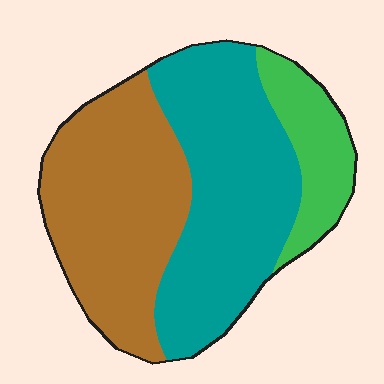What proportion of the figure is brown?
Brown covers roughly 40% of the figure.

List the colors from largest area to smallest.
From largest to smallest: teal, brown, green.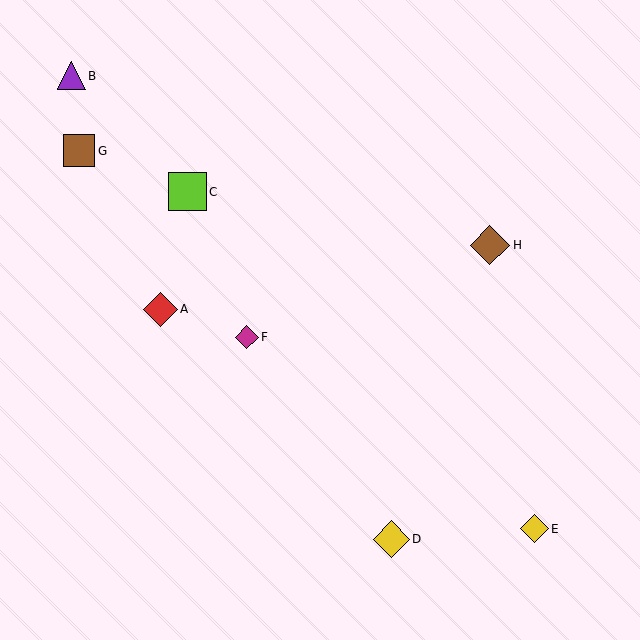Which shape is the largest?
The brown diamond (labeled H) is the largest.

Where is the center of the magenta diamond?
The center of the magenta diamond is at (247, 337).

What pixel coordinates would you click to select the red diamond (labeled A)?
Click at (160, 309) to select the red diamond A.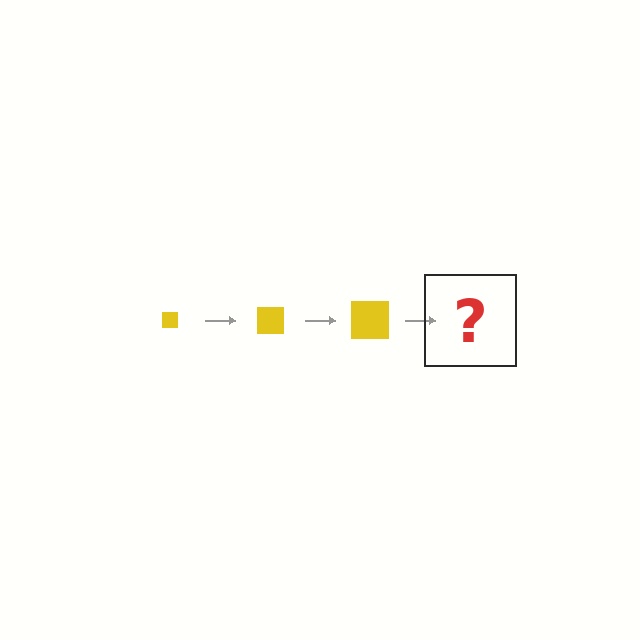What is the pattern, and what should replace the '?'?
The pattern is that the square gets progressively larger each step. The '?' should be a yellow square, larger than the previous one.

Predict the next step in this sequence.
The next step is a yellow square, larger than the previous one.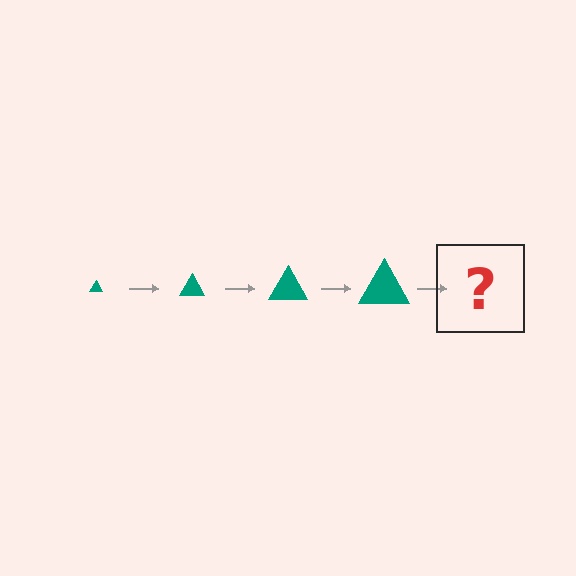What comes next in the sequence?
The next element should be a teal triangle, larger than the previous one.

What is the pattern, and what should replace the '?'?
The pattern is that the triangle gets progressively larger each step. The '?' should be a teal triangle, larger than the previous one.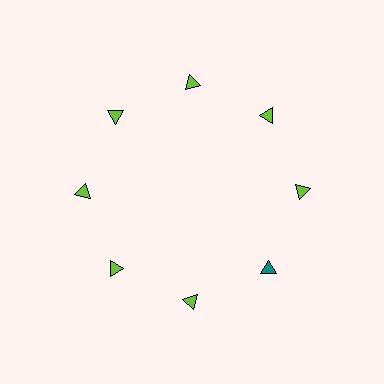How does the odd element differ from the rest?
It has a different color: teal instead of lime.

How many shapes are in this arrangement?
There are 8 shapes arranged in a ring pattern.